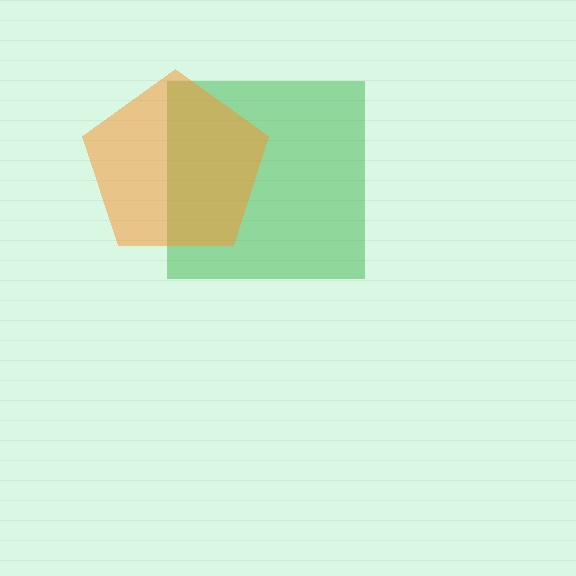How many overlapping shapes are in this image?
There are 2 overlapping shapes in the image.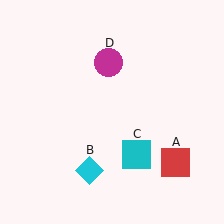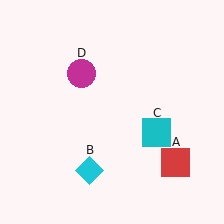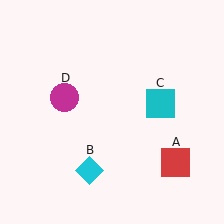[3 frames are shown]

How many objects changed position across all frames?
2 objects changed position: cyan square (object C), magenta circle (object D).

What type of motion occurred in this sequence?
The cyan square (object C), magenta circle (object D) rotated counterclockwise around the center of the scene.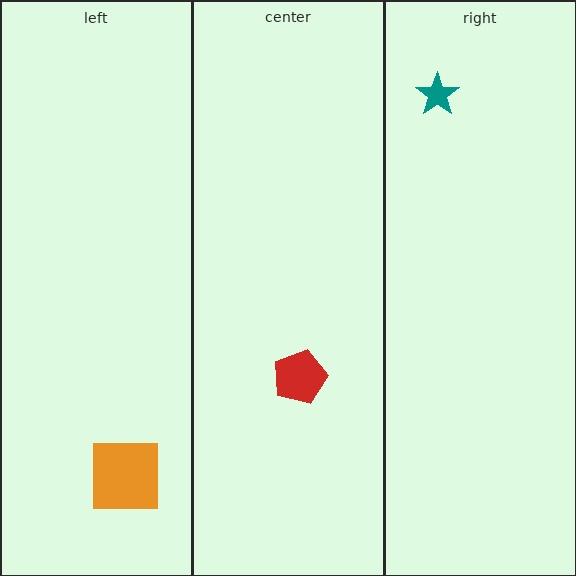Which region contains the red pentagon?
The center region.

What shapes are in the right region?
The teal star.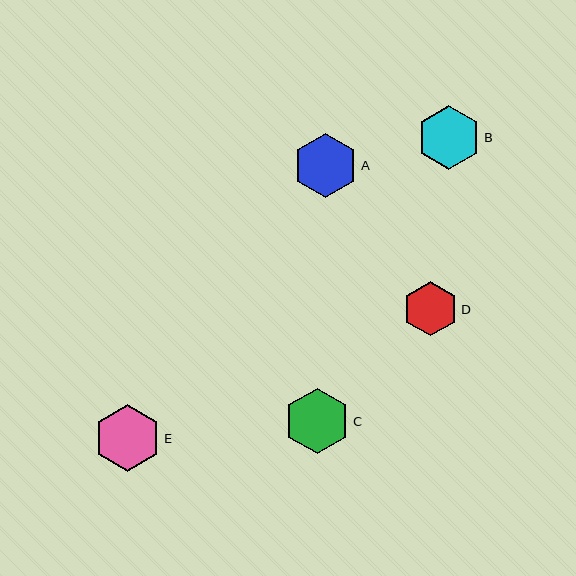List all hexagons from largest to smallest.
From largest to smallest: E, C, A, B, D.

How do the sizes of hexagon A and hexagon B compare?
Hexagon A and hexagon B are approximately the same size.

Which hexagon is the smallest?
Hexagon D is the smallest with a size of approximately 54 pixels.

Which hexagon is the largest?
Hexagon E is the largest with a size of approximately 67 pixels.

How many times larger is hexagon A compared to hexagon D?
Hexagon A is approximately 1.2 times the size of hexagon D.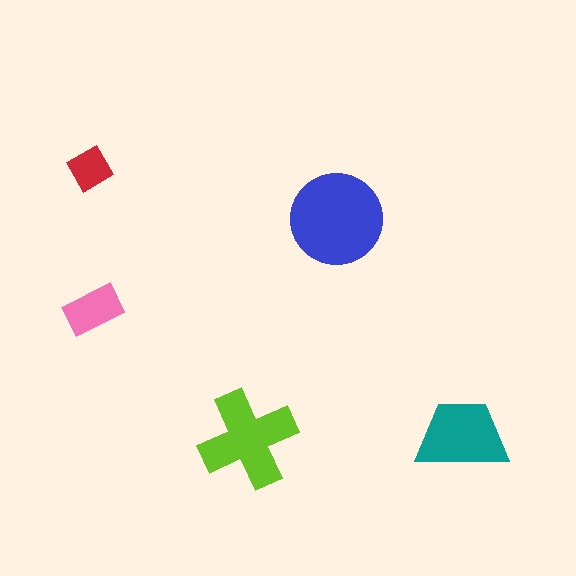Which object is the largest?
The blue circle.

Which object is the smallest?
The red diamond.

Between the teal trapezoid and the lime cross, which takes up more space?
The lime cross.